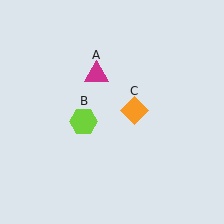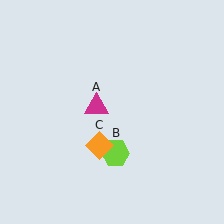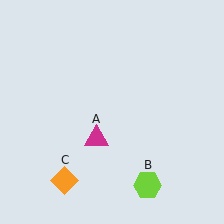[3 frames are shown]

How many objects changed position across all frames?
3 objects changed position: magenta triangle (object A), lime hexagon (object B), orange diamond (object C).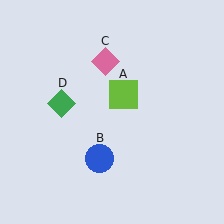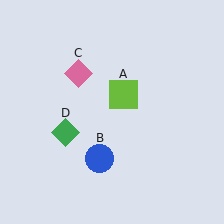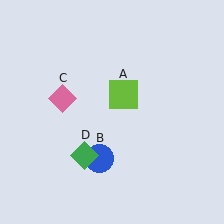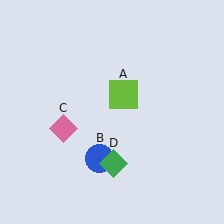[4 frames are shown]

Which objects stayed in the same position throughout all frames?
Lime square (object A) and blue circle (object B) remained stationary.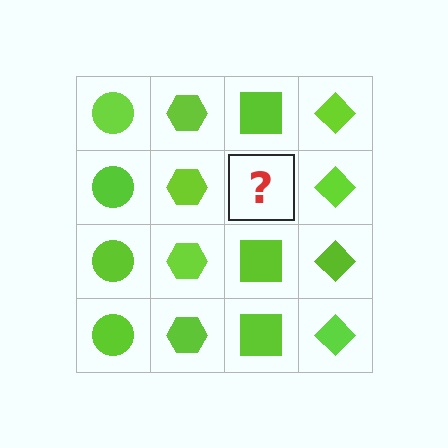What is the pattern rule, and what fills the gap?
The rule is that each column has a consistent shape. The gap should be filled with a lime square.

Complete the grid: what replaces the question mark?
The question mark should be replaced with a lime square.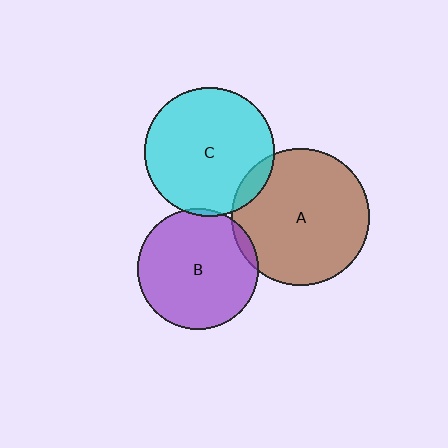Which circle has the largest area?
Circle A (brown).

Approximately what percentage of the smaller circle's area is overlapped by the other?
Approximately 5%.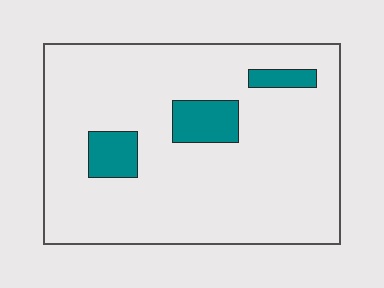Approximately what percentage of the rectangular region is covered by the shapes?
Approximately 10%.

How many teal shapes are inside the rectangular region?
3.